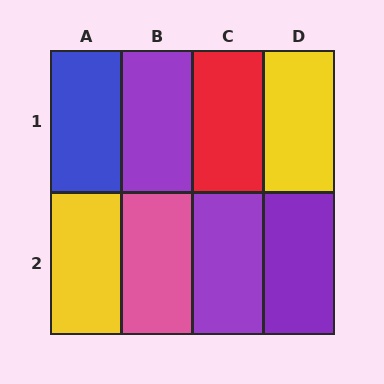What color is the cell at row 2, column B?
Pink.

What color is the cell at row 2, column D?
Purple.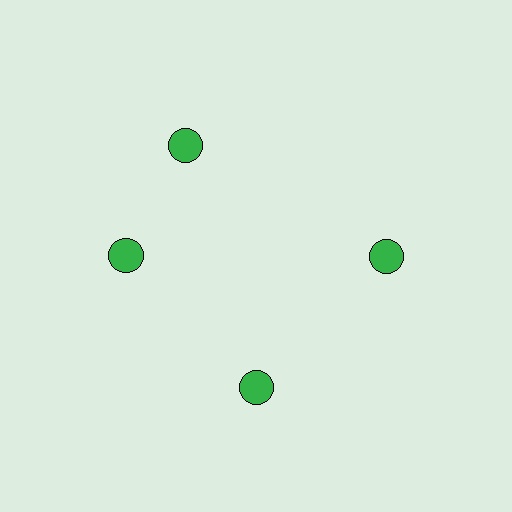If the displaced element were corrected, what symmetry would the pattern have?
It would have 4-fold rotational symmetry — the pattern would map onto itself every 90 degrees.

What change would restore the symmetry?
The symmetry would be restored by rotating it back into even spacing with its neighbors so that all 4 circles sit at equal angles and equal distance from the center.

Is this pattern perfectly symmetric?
No. The 4 green circles are arranged in a ring, but one element near the 12 o'clock position is rotated out of alignment along the ring, breaking the 4-fold rotational symmetry.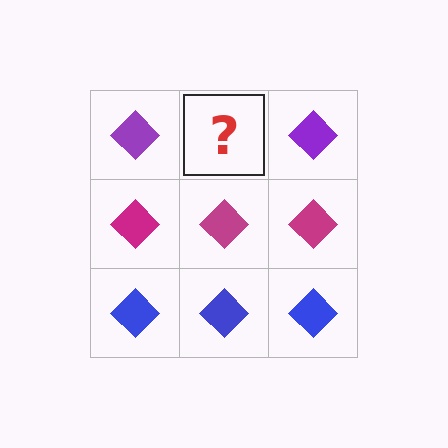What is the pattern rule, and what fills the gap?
The rule is that each row has a consistent color. The gap should be filled with a purple diamond.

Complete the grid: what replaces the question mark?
The question mark should be replaced with a purple diamond.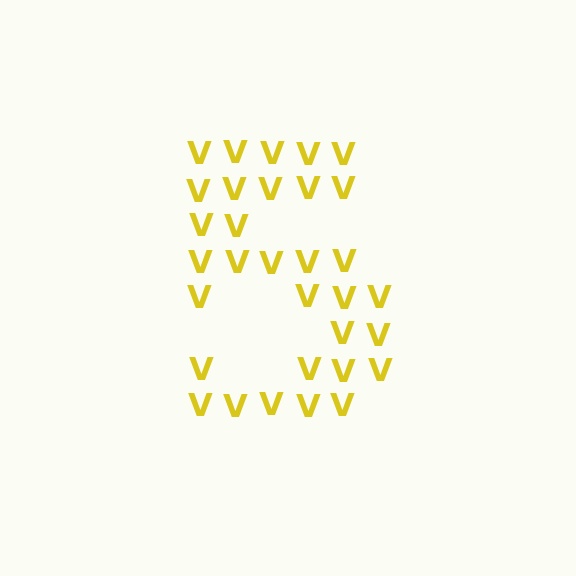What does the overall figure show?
The overall figure shows the digit 5.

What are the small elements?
The small elements are letter V's.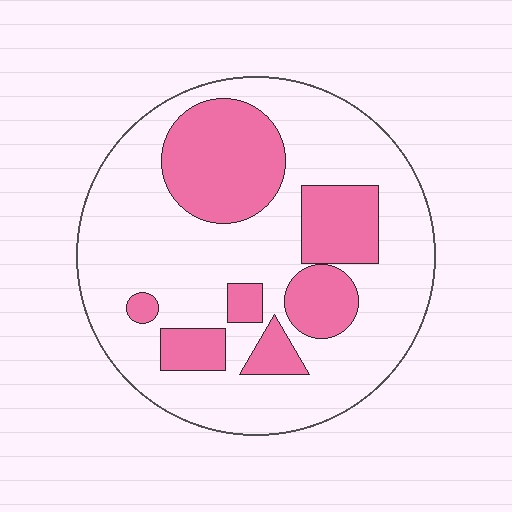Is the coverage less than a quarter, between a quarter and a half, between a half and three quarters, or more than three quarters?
Between a quarter and a half.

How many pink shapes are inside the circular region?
7.